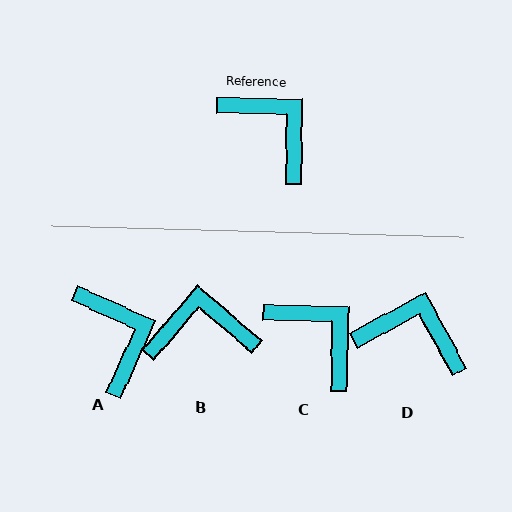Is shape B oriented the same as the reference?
No, it is off by about 50 degrees.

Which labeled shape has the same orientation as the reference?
C.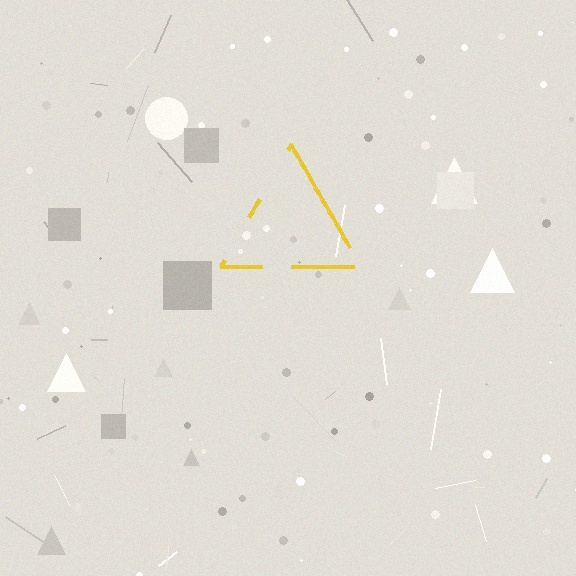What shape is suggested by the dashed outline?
The dashed outline suggests a triangle.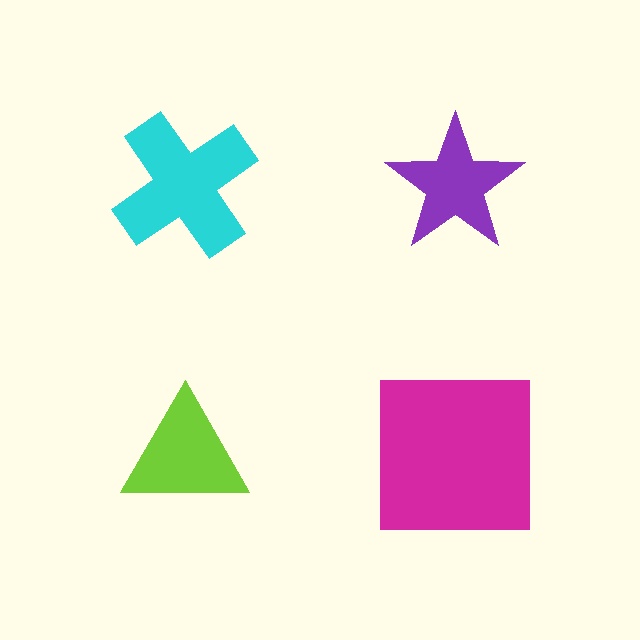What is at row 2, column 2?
A magenta square.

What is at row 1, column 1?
A cyan cross.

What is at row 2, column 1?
A lime triangle.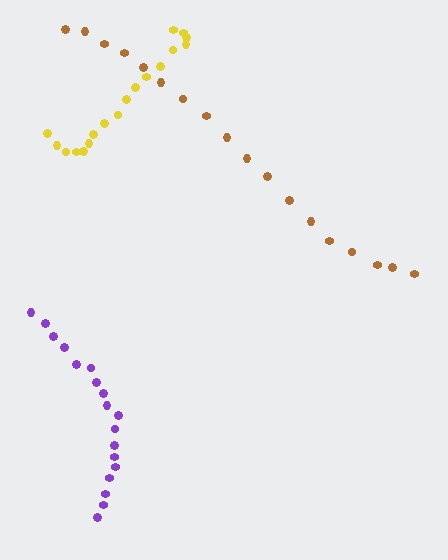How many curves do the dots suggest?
There are 3 distinct paths.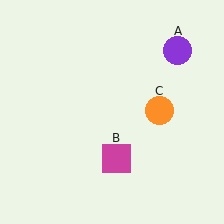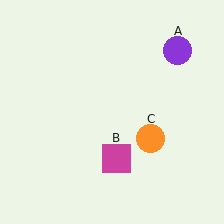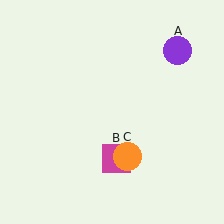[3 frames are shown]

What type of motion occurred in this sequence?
The orange circle (object C) rotated clockwise around the center of the scene.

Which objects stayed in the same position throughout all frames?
Purple circle (object A) and magenta square (object B) remained stationary.